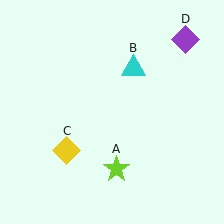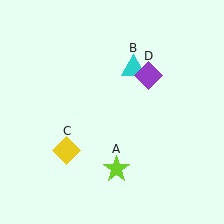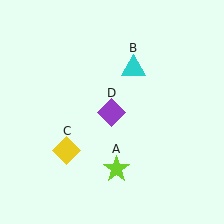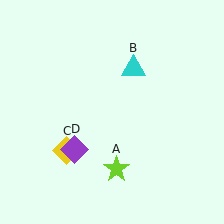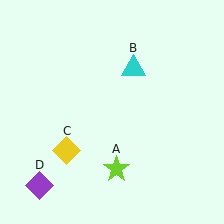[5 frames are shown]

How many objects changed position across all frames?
1 object changed position: purple diamond (object D).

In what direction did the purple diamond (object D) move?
The purple diamond (object D) moved down and to the left.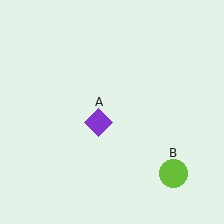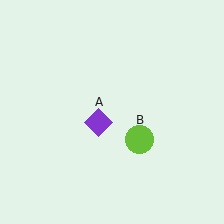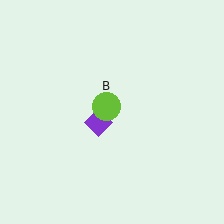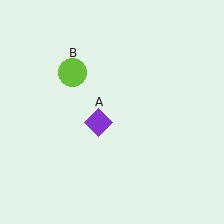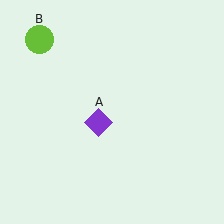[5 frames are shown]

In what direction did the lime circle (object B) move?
The lime circle (object B) moved up and to the left.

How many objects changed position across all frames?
1 object changed position: lime circle (object B).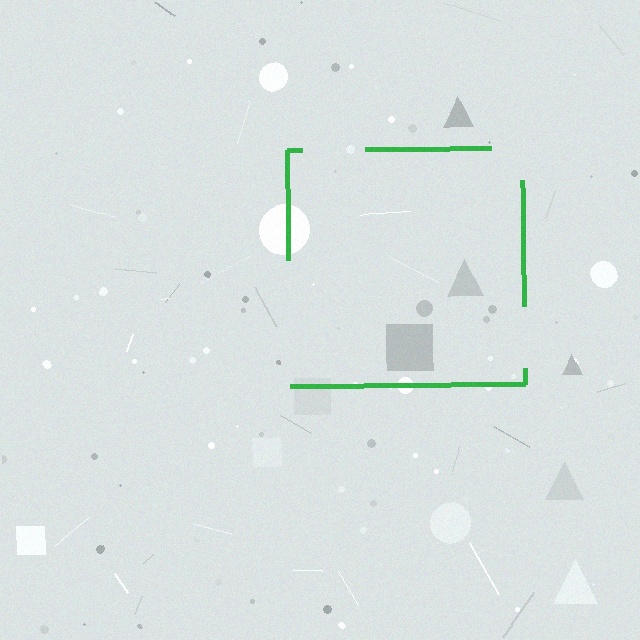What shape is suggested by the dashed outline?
The dashed outline suggests a square.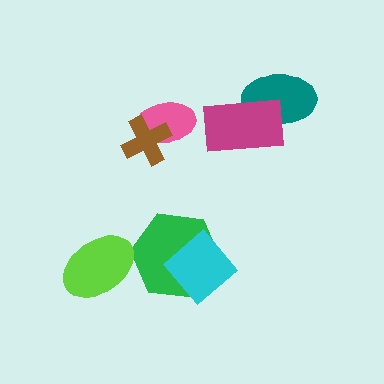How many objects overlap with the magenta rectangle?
1 object overlaps with the magenta rectangle.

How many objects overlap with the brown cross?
1 object overlaps with the brown cross.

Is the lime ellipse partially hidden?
No, no other shape covers it.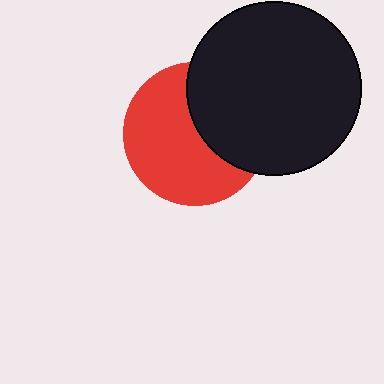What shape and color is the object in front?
The object in front is a black circle.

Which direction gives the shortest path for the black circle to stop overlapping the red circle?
Moving right gives the shortest separation.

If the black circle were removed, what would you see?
You would see the complete red circle.